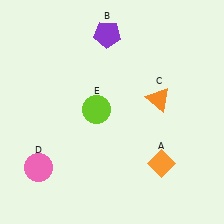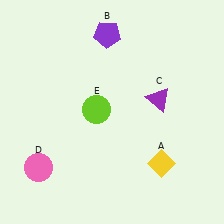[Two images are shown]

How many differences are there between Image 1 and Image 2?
There are 2 differences between the two images.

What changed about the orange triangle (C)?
In Image 1, C is orange. In Image 2, it changed to purple.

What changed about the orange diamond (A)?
In Image 1, A is orange. In Image 2, it changed to yellow.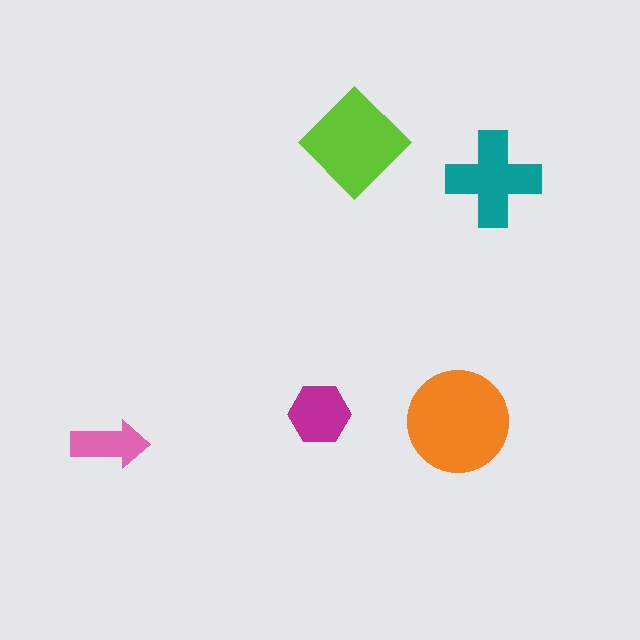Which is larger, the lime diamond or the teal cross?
The lime diamond.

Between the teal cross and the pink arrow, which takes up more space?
The teal cross.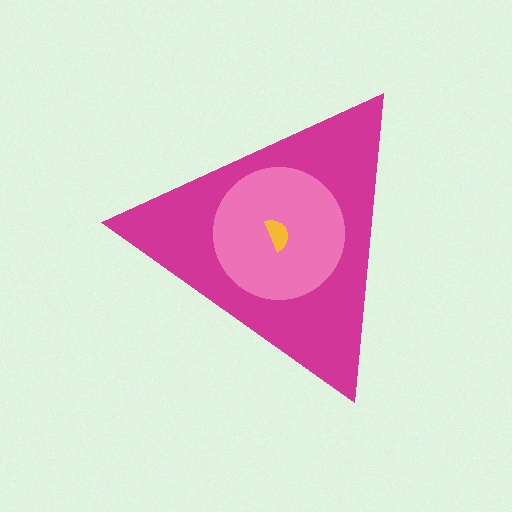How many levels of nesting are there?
3.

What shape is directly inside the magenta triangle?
The pink circle.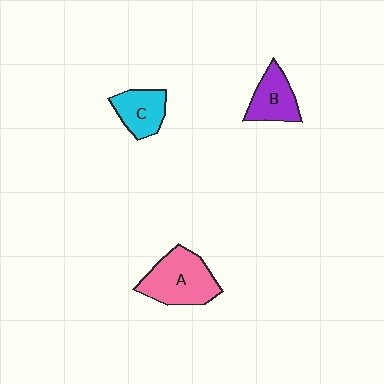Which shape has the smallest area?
Shape C (cyan).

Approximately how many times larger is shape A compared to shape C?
Approximately 1.6 times.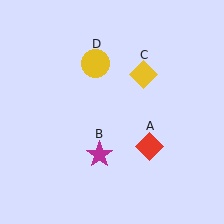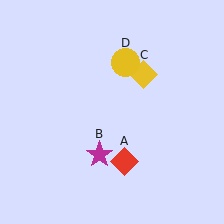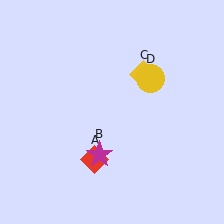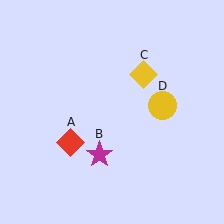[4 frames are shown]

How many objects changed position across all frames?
2 objects changed position: red diamond (object A), yellow circle (object D).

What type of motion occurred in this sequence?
The red diamond (object A), yellow circle (object D) rotated clockwise around the center of the scene.